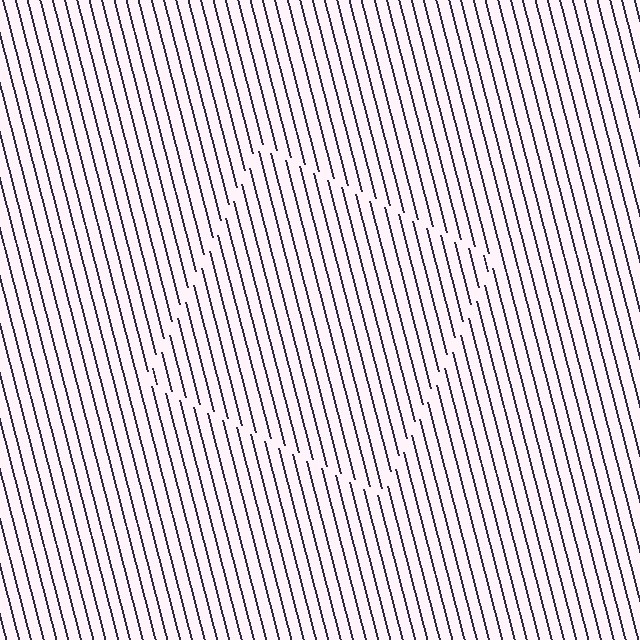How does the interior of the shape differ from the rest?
The interior of the shape contains the same grating, shifted by half a period — the contour is defined by the phase discontinuity where line-ends from the inner and outer gratings abut.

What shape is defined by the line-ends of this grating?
An illusory square. The interior of the shape contains the same grating, shifted by half a period — the contour is defined by the phase discontinuity where line-ends from the inner and outer gratings abut.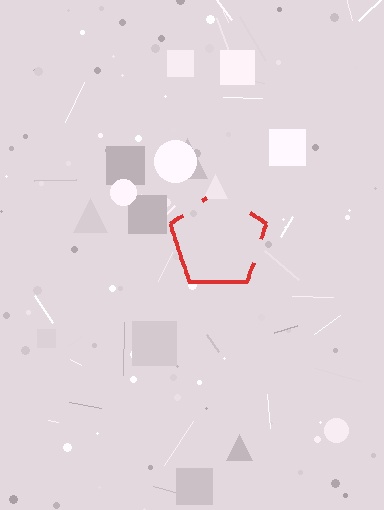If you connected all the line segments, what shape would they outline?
They would outline a pentagon.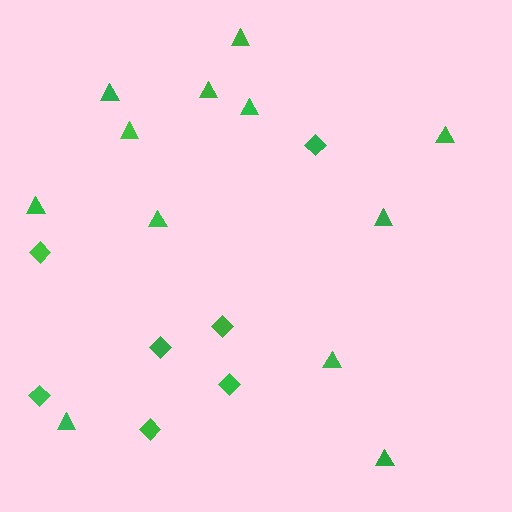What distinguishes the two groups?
There are 2 groups: one group of triangles (12) and one group of diamonds (7).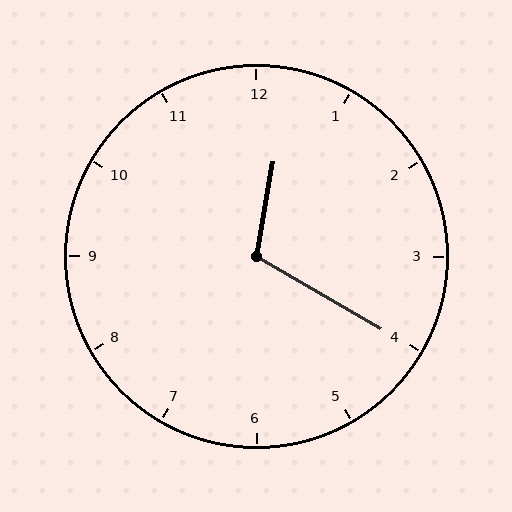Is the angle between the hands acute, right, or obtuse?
It is obtuse.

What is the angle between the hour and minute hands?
Approximately 110 degrees.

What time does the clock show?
12:20.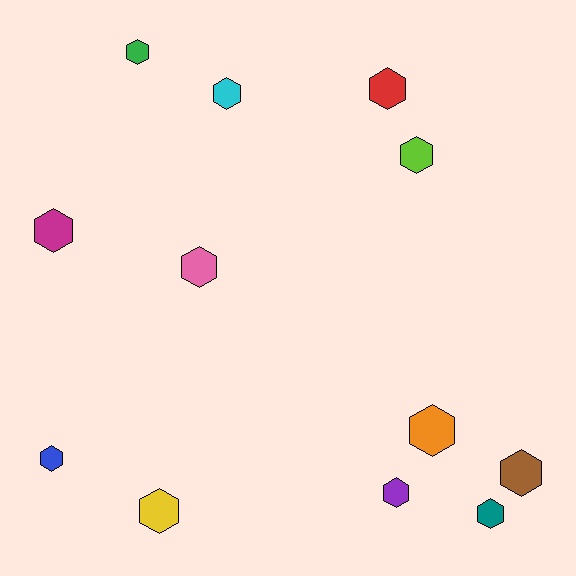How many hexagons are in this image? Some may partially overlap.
There are 12 hexagons.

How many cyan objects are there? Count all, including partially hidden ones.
There is 1 cyan object.